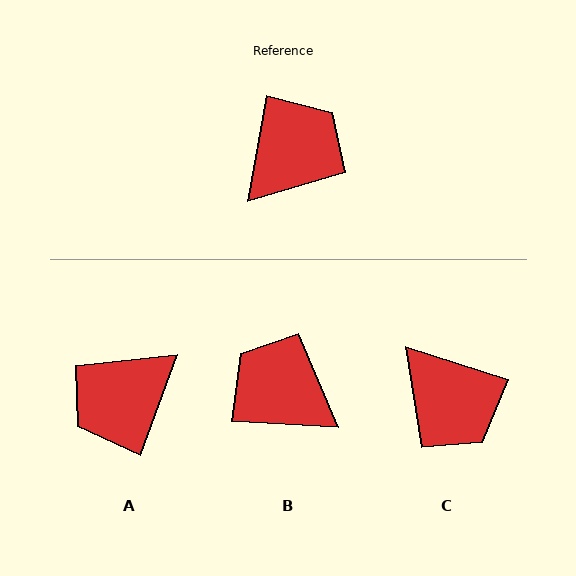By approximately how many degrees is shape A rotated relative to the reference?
Approximately 170 degrees counter-clockwise.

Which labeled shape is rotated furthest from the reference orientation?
A, about 170 degrees away.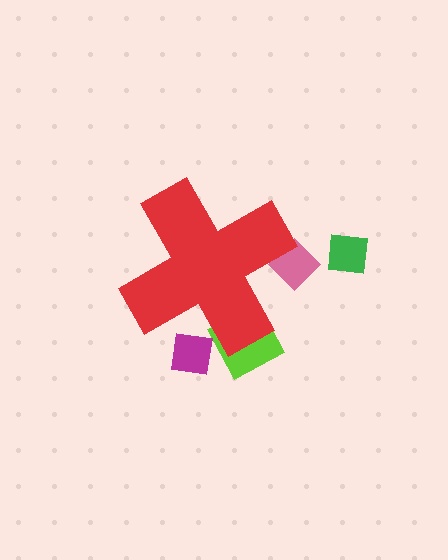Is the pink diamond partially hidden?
Yes, the pink diamond is partially hidden behind the red cross.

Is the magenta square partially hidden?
Yes, the magenta square is partially hidden behind the red cross.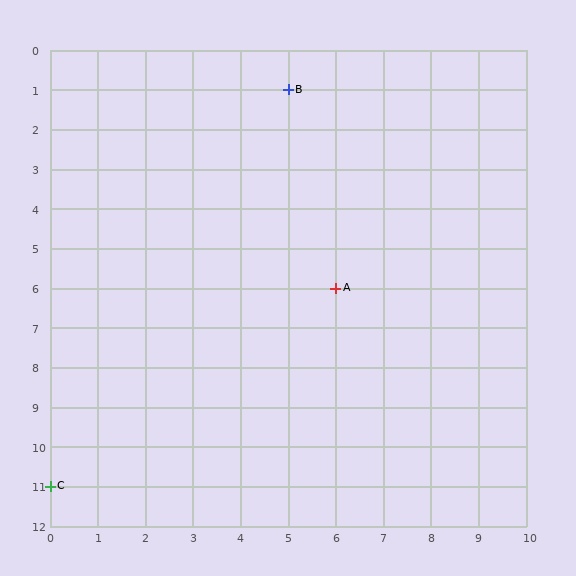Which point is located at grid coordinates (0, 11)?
Point C is at (0, 11).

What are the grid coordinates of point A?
Point A is at grid coordinates (6, 6).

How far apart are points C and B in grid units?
Points C and B are 5 columns and 10 rows apart (about 11.2 grid units diagonally).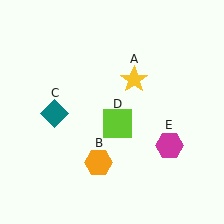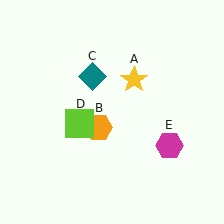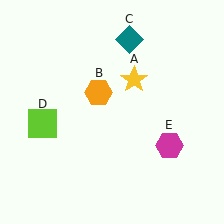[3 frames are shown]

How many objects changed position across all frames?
3 objects changed position: orange hexagon (object B), teal diamond (object C), lime square (object D).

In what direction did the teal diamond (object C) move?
The teal diamond (object C) moved up and to the right.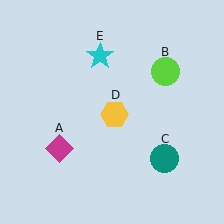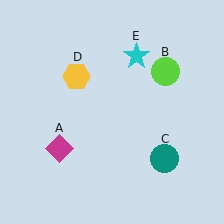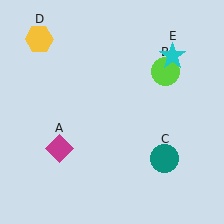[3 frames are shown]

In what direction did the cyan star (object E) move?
The cyan star (object E) moved right.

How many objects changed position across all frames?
2 objects changed position: yellow hexagon (object D), cyan star (object E).